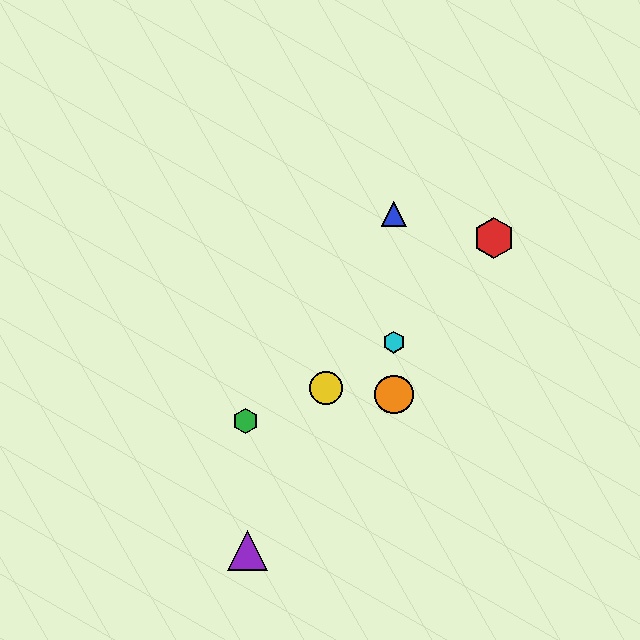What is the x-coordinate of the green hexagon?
The green hexagon is at x≈246.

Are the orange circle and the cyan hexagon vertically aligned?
Yes, both are at x≈394.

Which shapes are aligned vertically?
The blue triangle, the orange circle, the cyan hexagon are aligned vertically.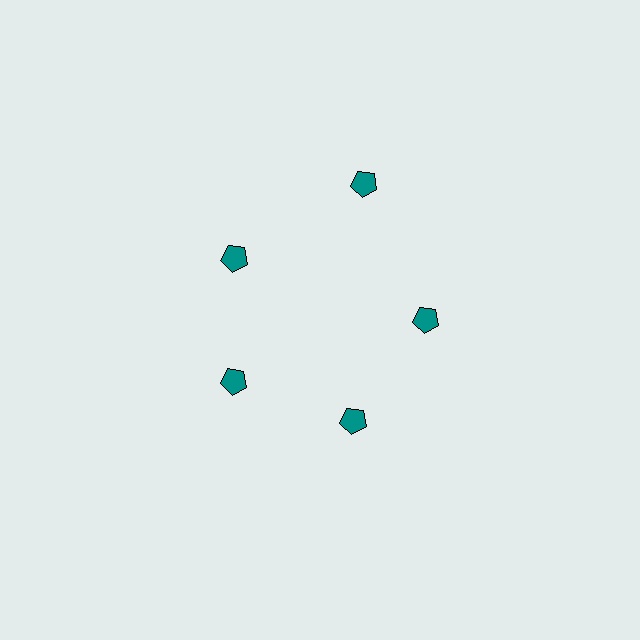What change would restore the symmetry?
The symmetry would be restored by moving it inward, back onto the ring so that all 5 pentagons sit at equal angles and equal distance from the center.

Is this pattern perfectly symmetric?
No. The 5 teal pentagons are arranged in a ring, but one element near the 1 o'clock position is pushed outward from the center, breaking the 5-fold rotational symmetry.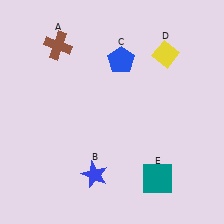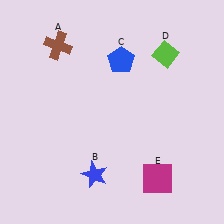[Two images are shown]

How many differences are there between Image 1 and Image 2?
There are 2 differences between the two images.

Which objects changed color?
D changed from yellow to lime. E changed from teal to magenta.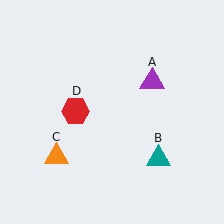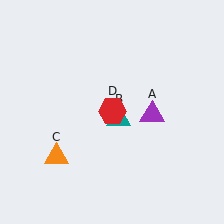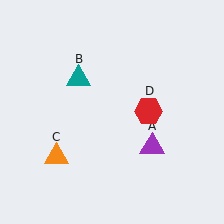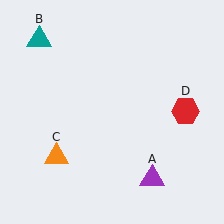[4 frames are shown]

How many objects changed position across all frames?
3 objects changed position: purple triangle (object A), teal triangle (object B), red hexagon (object D).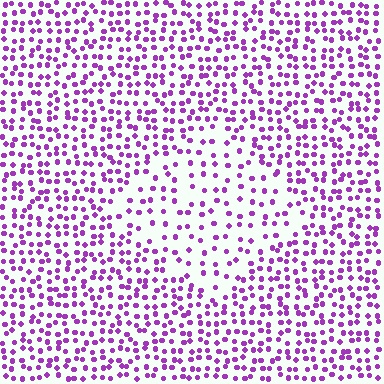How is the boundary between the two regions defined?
The boundary is defined by a change in element density (approximately 1.9x ratio). All elements are the same color, size, and shape.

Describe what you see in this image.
The image contains small purple elements arranged at two different densities. A diamond-shaped region is visible where the elements are less densely packed than the surrounding area.